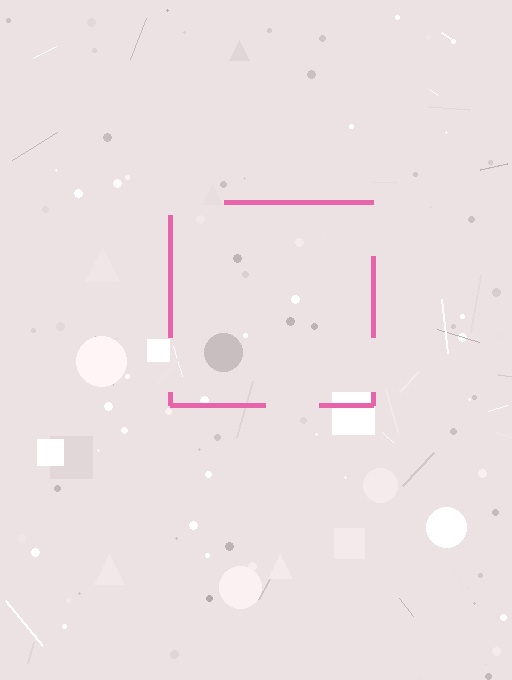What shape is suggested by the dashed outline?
The dashed outline suggests a square.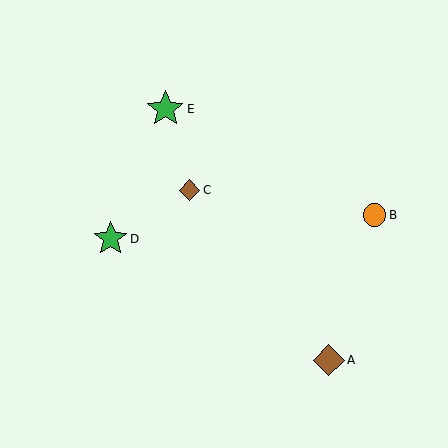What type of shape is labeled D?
Shape D is a green star.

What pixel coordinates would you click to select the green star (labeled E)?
Click at (165, 109) to select the green star E.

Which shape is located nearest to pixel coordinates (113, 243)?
The green star (labeled D) at (111, 239) is nearest to that location.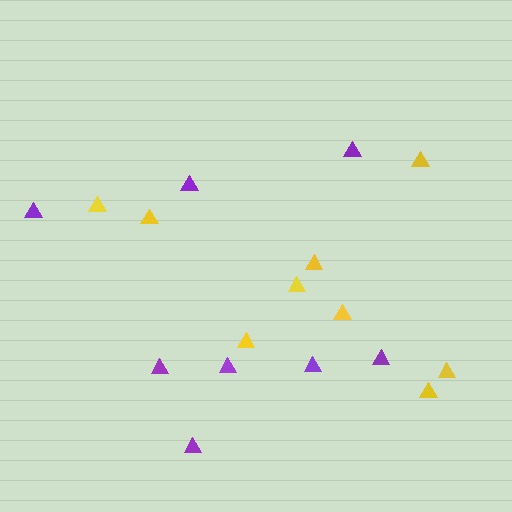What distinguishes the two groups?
There are 2 groups: one group of purple triangles (8) and one group of yellow triangles (9).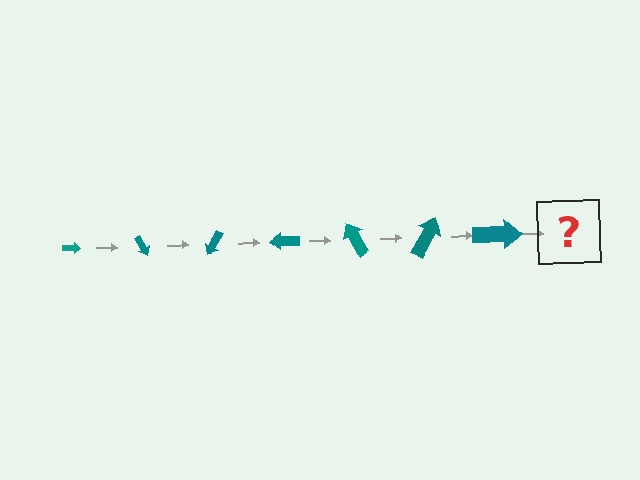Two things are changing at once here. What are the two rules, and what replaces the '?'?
The two rules are that the arrow grows larger each step and it rotates 60 degrees each step. The '?' should be an arrow, larger than the previous one and rotated 420 degrees from the start.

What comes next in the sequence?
The next element should be an arrow, larger than the previous one and rotated 420 degrees from the start.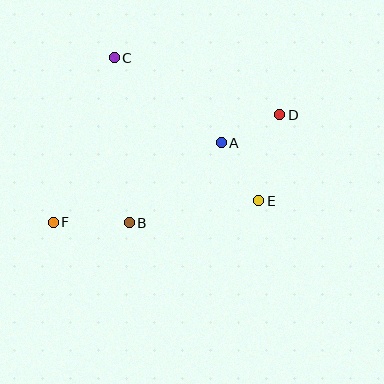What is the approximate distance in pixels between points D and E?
The distance between D and E is approximately 88 pixels.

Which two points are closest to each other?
Points A and D are closest to each other.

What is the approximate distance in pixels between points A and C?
The distance between A and C is approximately 137 pixels.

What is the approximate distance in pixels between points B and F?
The distance between B and F is approximately 76 pixels.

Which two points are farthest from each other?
Points D and F are farthest from each other.